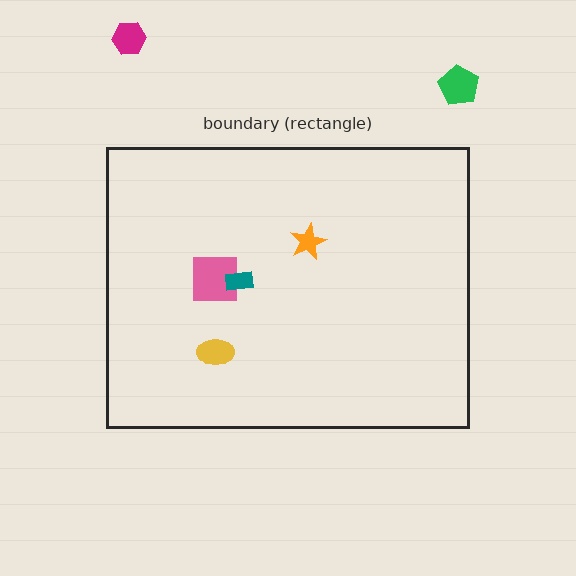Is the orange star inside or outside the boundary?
Inside.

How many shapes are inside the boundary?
4 inside, 2 outside.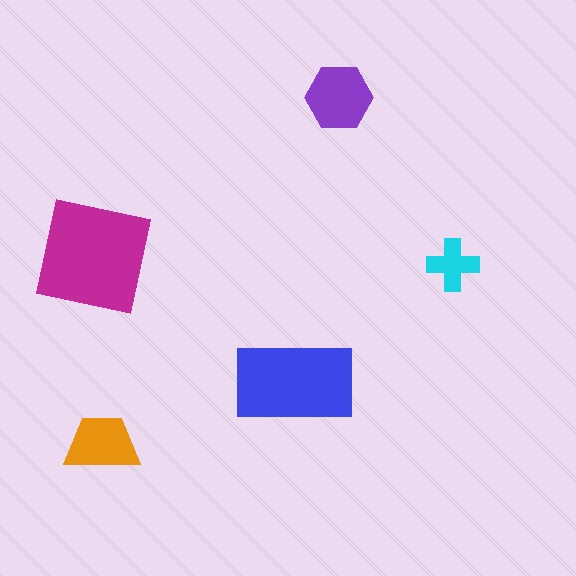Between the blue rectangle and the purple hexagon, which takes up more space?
The blue rectangle.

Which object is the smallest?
The cyan cross.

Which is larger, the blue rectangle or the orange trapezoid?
The blue rectangle.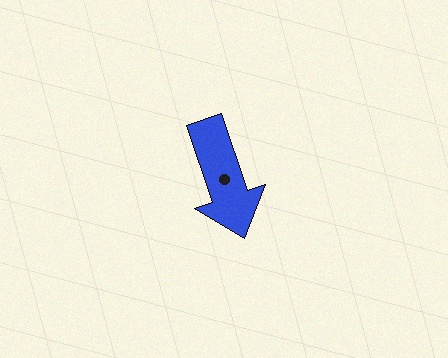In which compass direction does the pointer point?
South.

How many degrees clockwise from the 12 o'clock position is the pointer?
Approximately 162 degrees.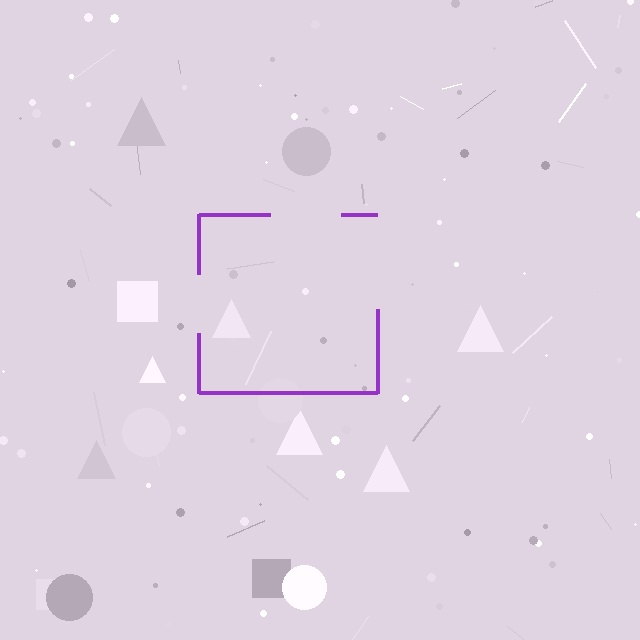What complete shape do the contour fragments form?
The contour fragments form a square.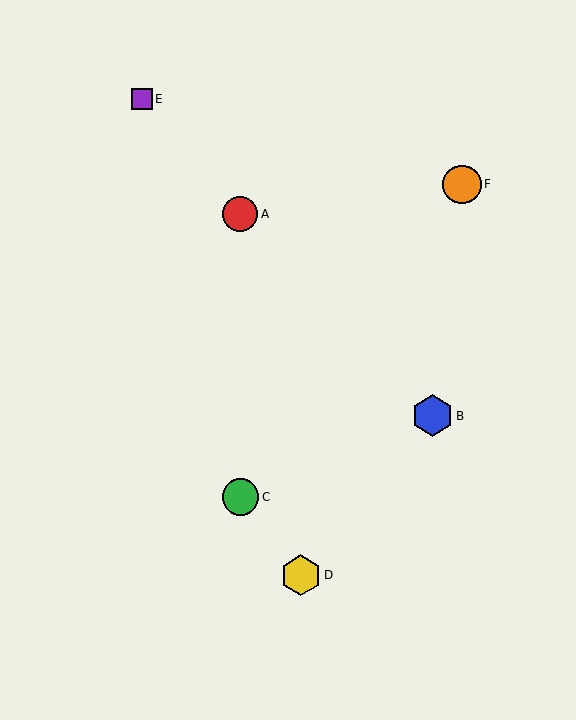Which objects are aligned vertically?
Objects A, C are aligned vertically.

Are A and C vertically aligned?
Yes, both are at x≈240.